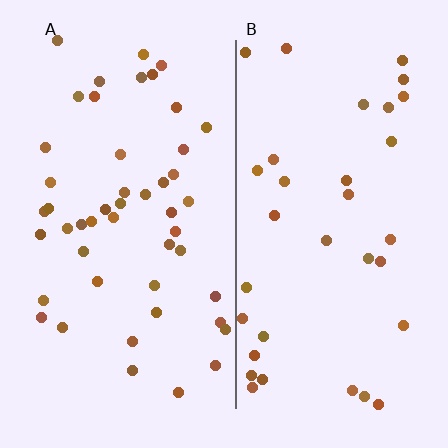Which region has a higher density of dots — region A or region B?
A (the left).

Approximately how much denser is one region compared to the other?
Approximately 1.4× — region A over region B.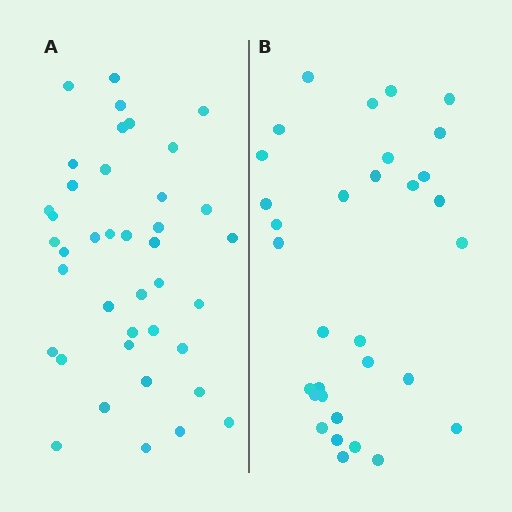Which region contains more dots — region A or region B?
Region A (the left region) has more dots.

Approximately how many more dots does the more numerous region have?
Region A has roughly 8 or so more dots than region B.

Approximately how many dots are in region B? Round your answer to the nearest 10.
About 30 dots. (The exact count is 32, which rounds to 30.)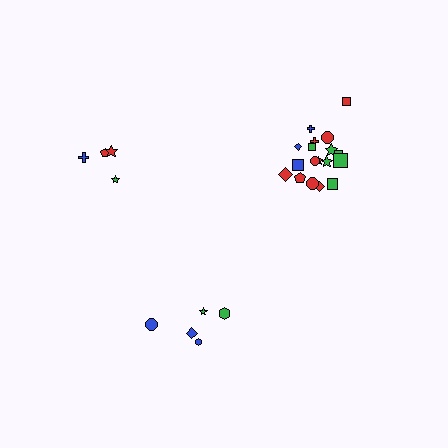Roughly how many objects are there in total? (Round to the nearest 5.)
Roughly 25 objects in total.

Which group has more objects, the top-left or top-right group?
The top-right group.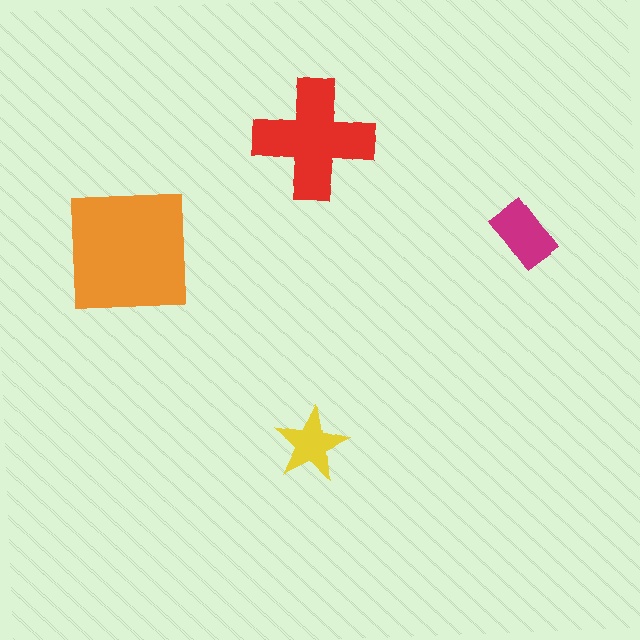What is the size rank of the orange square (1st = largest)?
1st.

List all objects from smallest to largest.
The yellow star, the magenta rectangle, the red cross, the orange square.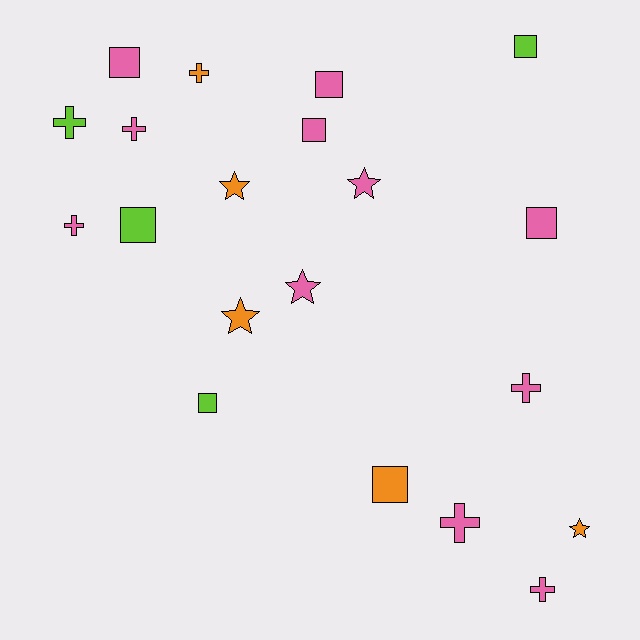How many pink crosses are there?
There are 5 pink crosses.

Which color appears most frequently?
Pink, with 11 objects.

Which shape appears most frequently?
Square, with 8 objects.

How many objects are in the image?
There are 20 objects.